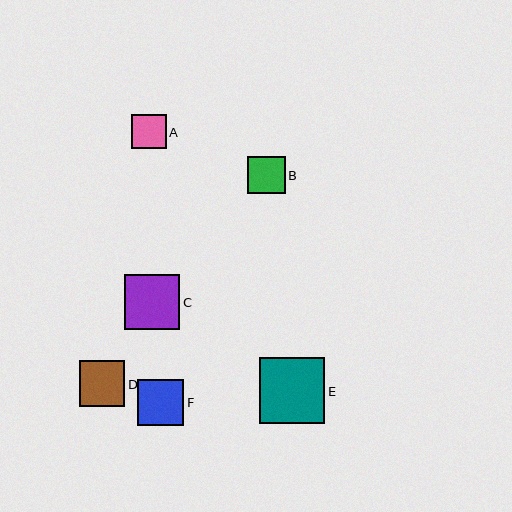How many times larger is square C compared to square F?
Square C is approximately 1.2 times the size of square F.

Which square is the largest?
Square E is the largest with a size of approximately 66 pixels.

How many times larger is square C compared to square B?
Square C is approximately 1.5 times the size of square B.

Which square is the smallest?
Square A is the smallest with a size of approximately 34 pixels.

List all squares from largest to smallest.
From largest to smallest: E, C, F, D, B, A.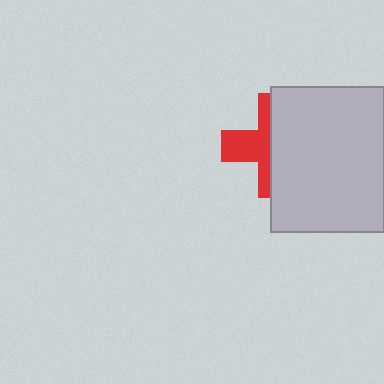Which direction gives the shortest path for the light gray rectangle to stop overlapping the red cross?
Moving right gives the shortest separation.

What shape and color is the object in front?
The object in front is a light gray rectangle.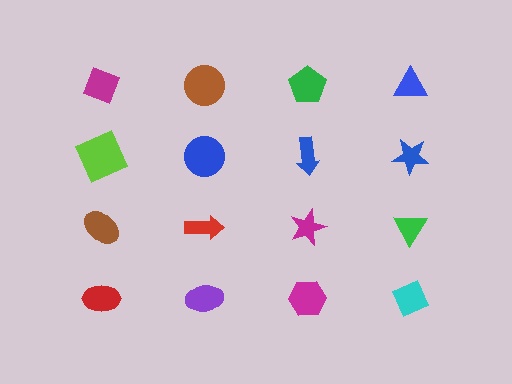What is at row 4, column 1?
A red ellipse.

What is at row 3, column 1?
A brown ellipse.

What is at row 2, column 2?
A blue circle.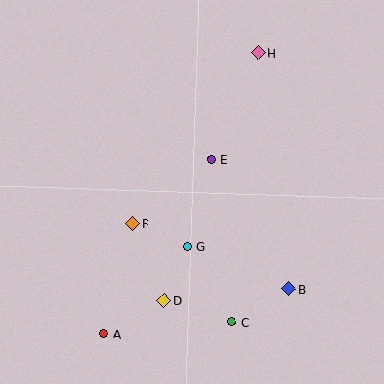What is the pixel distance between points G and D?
The distance between G and D is 59 pixels.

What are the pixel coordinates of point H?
Point H is at (258, 53).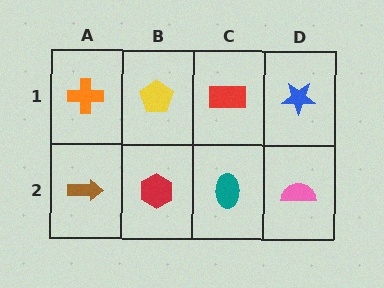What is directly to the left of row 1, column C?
A yellow pentagon.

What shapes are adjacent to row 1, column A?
A brown arrow (row 2, column A), a yellow pentagon (row 1, column B).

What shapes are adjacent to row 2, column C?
A red rectangle (row 1, column C), a red hexagon (row 2, column B), a pink semicircle (row 2, column D).